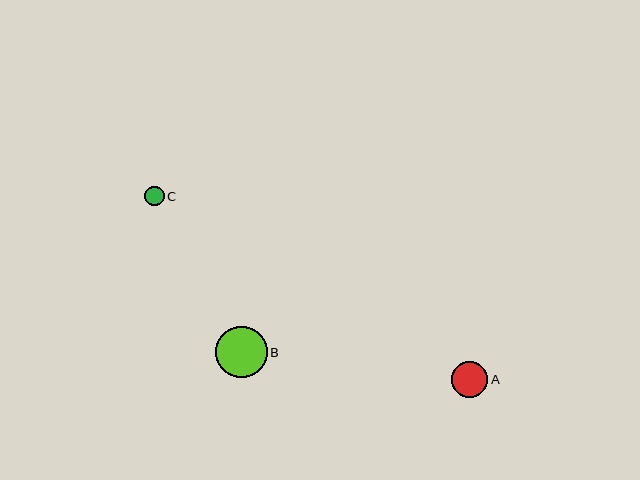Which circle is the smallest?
Circle C is the smallest with a size of approximately 19 pixels.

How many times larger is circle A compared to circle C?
Circle A is approximately 1.8 times the size of circle C.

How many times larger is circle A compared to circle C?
Circle A is approximately 1.8 times the size of circle C.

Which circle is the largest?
Circle B is the largest with a size of approximately 51 pixels.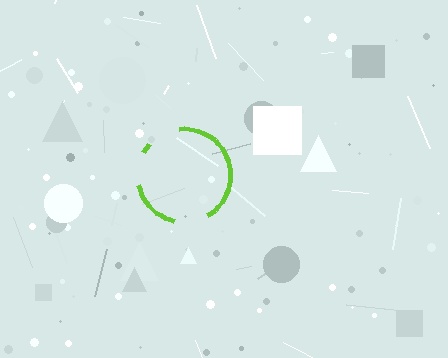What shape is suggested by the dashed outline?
The dashed outline suggests a circle.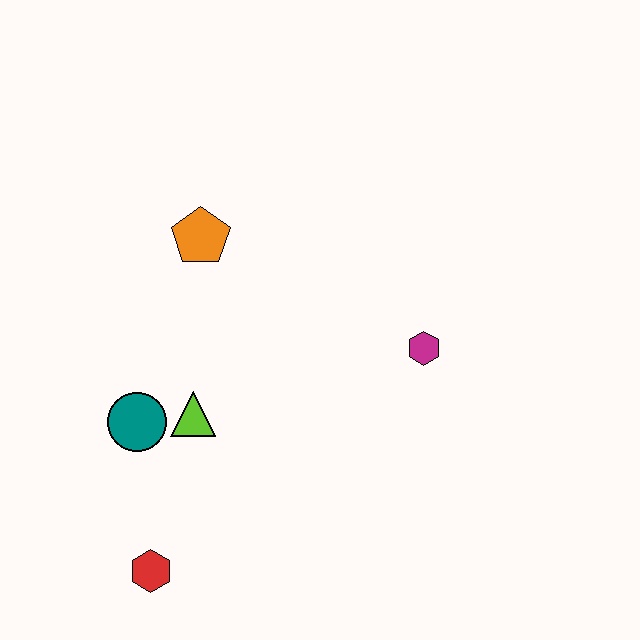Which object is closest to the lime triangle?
The teal circle is closest to the lime triangle.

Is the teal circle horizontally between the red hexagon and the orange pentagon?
No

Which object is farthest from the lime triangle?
The magenta hexagon is farthest from the lime triangle.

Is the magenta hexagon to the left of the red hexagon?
No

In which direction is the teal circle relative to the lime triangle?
The teal circle is to the left of the lime triangle.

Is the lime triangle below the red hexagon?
No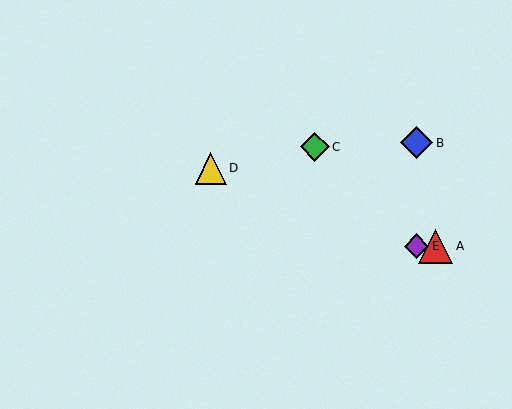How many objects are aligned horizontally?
2 objects (A, E) are aligned horizontally.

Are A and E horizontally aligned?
Yes, both are at y≈246.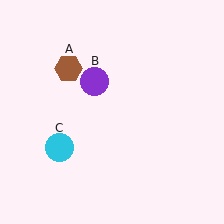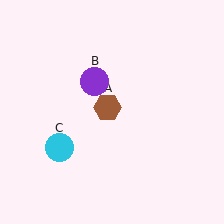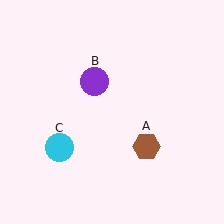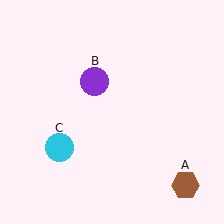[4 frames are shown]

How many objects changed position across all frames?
1 object changed position: brown hexagon (object A).